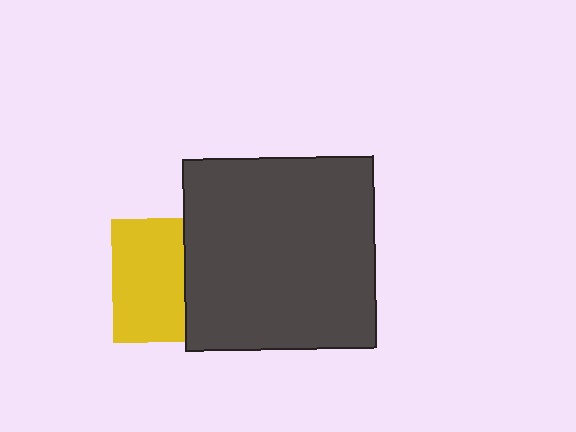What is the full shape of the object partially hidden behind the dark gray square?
The partially hidden object is a yellow square.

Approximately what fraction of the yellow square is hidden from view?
Roughly 42% of the yellow square is hidden behind the dark gray square.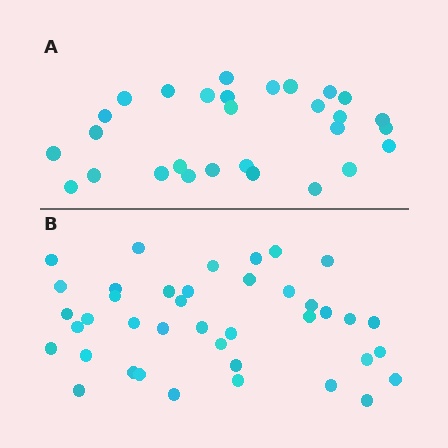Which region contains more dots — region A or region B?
Region B (the bottom region) has more dots.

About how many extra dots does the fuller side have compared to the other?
Region B has roughly 12 or so more dots than region A.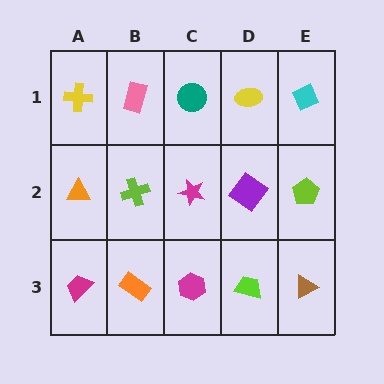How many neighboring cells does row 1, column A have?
2.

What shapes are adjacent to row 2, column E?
A cyan diamond (row 1, column E), a brown triangle (row 3, column E), a purple diamond (row 2, column D).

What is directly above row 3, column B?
A lime cross.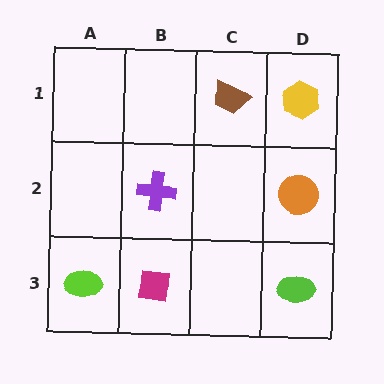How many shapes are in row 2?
2 shapes.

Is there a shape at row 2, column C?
No, that cell is empty.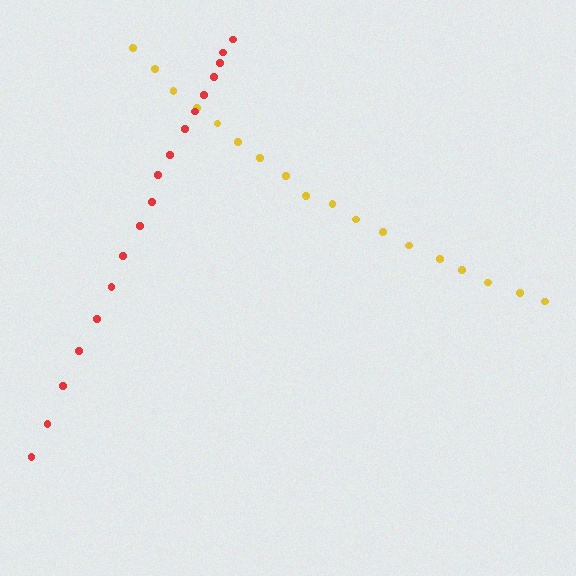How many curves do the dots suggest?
There are 2 distinct paths.